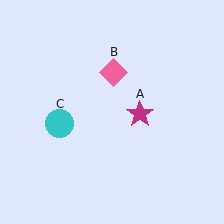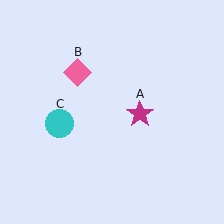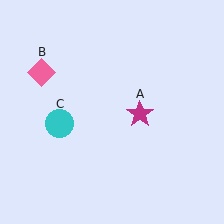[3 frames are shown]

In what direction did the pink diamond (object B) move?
The pink diamond (object B) moved left.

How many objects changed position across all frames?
1 object changed position: pink diamond (object B).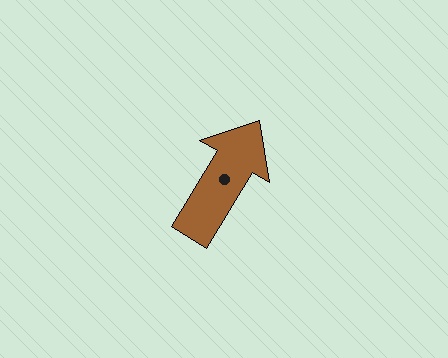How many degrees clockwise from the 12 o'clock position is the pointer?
Approximately 31 degrees.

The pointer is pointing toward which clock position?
Roughly 1 o'clock.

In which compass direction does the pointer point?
Northeast.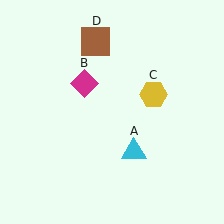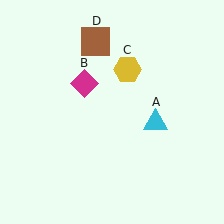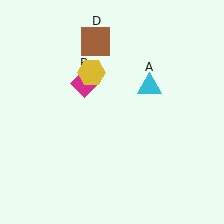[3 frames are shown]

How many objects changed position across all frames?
2 objects changed position: cyan triangle (object A), yellow hexagon (object C).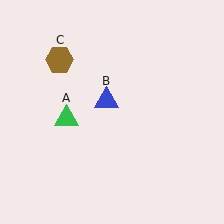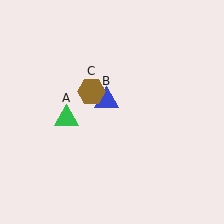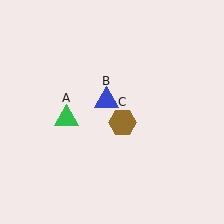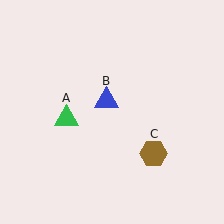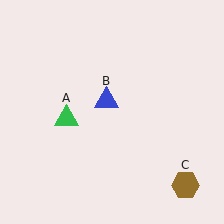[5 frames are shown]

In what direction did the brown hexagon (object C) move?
The brown hexagon (object C) moved down and to the right.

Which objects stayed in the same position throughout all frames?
Green triangle (object A) and blue triangle (object B) remained stationary.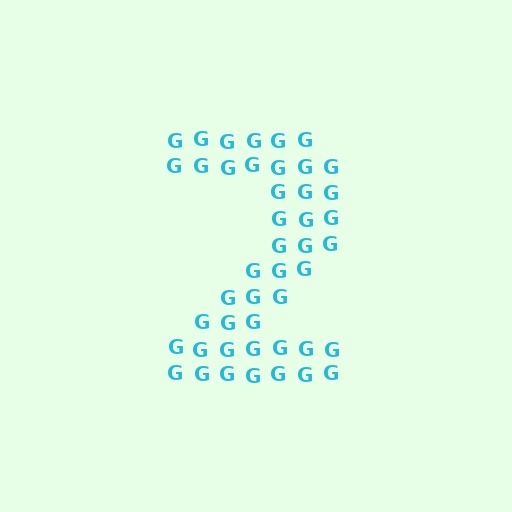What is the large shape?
The large shape is the digit 2.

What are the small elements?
The small elements are letter G's.